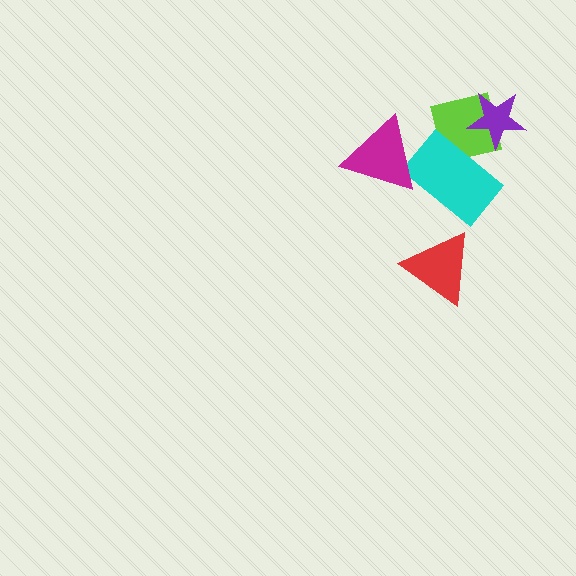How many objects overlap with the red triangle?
0 objects overlap with the red triangle.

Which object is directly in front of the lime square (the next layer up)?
The purple star is directly in front of the lime square.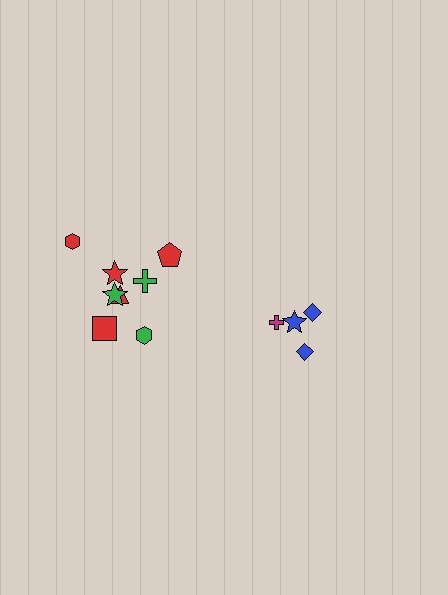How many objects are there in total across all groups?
There are 12 objects.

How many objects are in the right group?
There are 4 objects.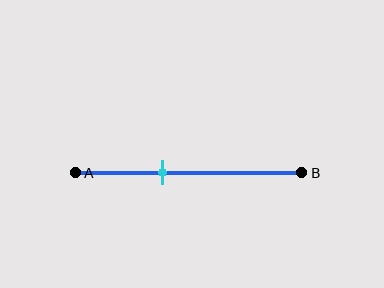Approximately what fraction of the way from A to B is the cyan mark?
The cyan mark is approximately 40% of the way from A to B.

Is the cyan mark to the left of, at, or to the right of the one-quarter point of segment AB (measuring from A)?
The cyan mark is to the right of the one-quarter point of segment AB.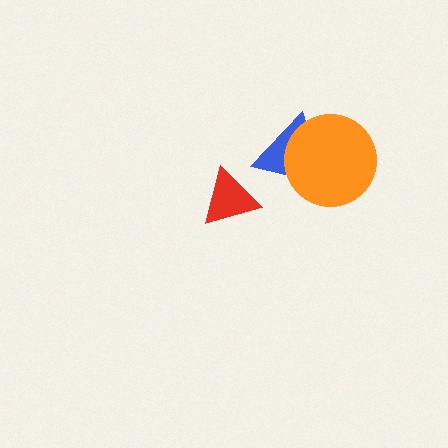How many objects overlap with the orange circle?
1 object overlaps with the orange circle.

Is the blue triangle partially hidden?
Yes, it is partially covered by another shape.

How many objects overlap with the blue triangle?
1 object overlaps with the blue triangle.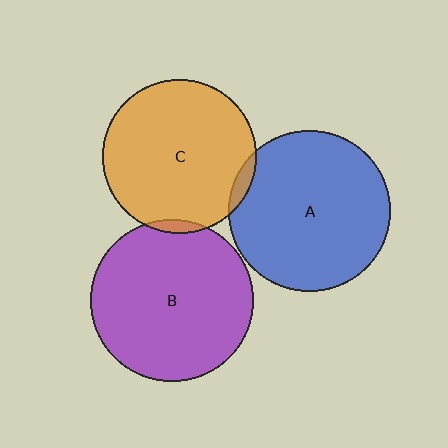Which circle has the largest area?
Circle B (purple).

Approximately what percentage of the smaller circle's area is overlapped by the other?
Approximately 5%.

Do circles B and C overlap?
Yes.